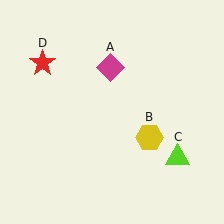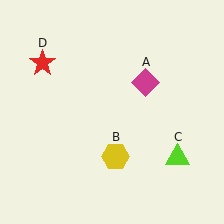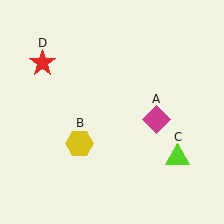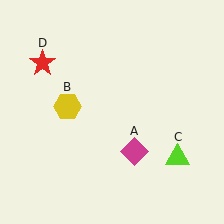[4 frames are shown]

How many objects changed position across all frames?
2 objects changed position: magenta diamond (object A), yellow hexagon (object B).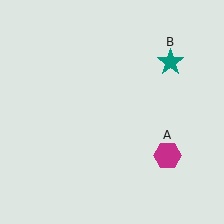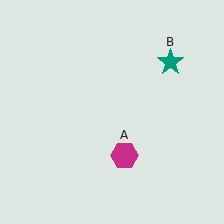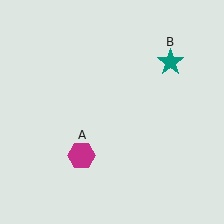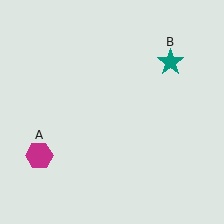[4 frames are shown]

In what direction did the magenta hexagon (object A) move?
The magenta hexagon (object A) moved left.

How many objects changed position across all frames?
1 object changed position: magenta hexagon (object A).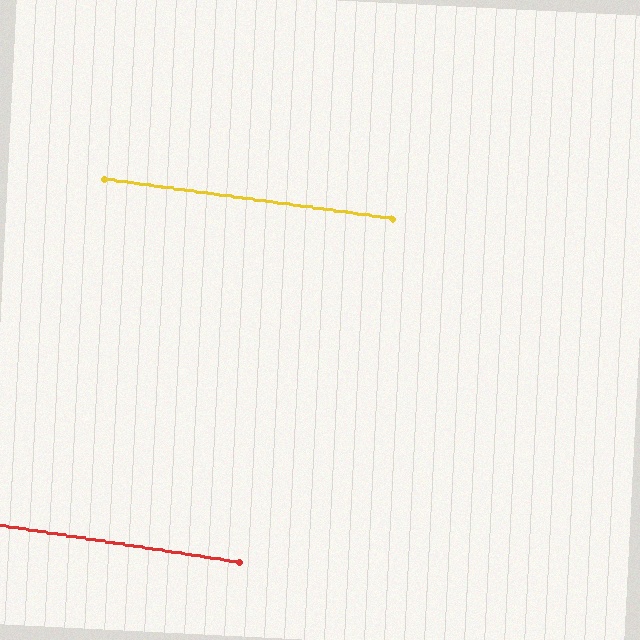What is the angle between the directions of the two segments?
Approximately 1 degree.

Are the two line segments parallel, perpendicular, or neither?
Parallel — their directions differ by only 0.9°.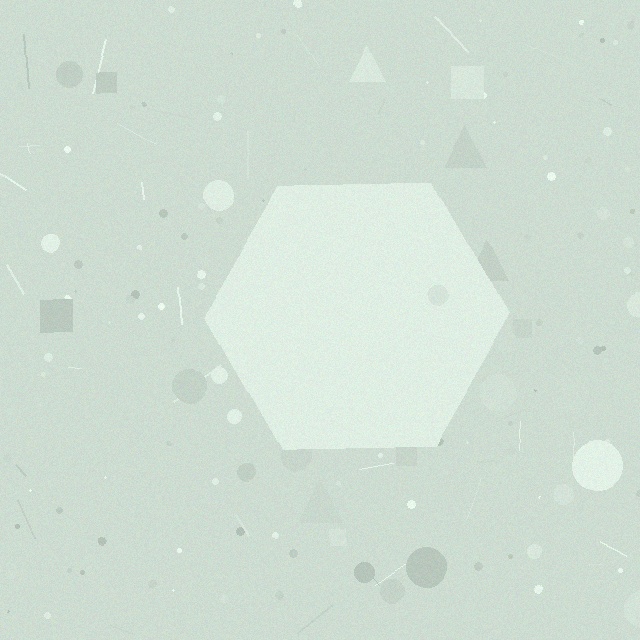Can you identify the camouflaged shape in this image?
The camouflaged shape is a hexagon.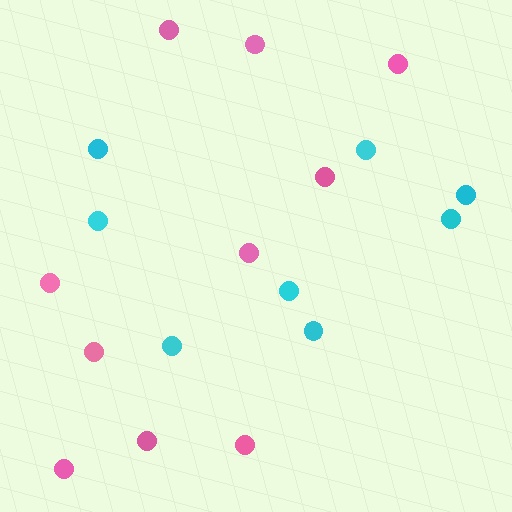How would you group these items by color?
There are 2 groups: one group of cyan circles (8) and one group of pink circles (10).